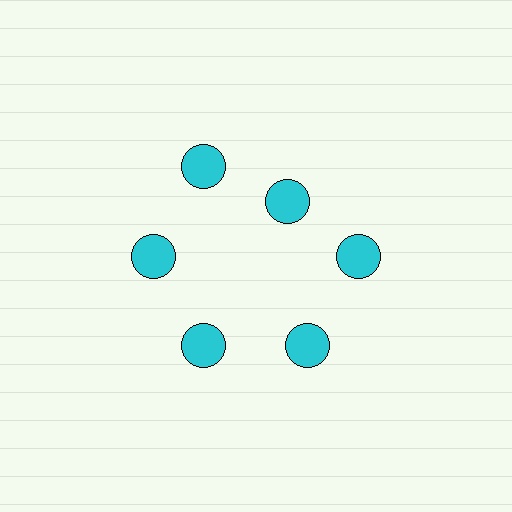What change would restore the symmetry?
The symmetry would be restored by moving it outward, back onto the ring so that all 6 circles sit at equal angles and equal distance from the center.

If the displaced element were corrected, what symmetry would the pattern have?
It would have 6-fold rotational symmetry — the pattern would map onto itself every 60 degrees.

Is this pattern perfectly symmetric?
No. The 6 cyan circles are arranged in a ring, but one element near the 1 o'clock position is pulled inward toward the center, breaking the 6-fold rotational symmetry.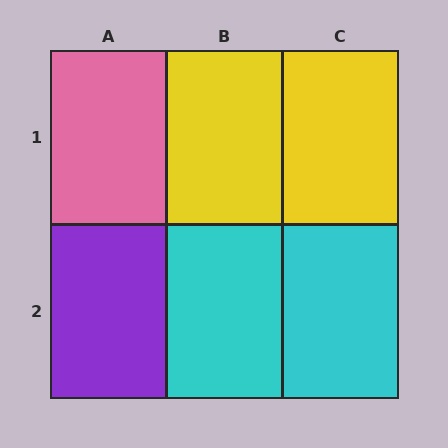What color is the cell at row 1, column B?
Yellow.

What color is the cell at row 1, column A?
Pink.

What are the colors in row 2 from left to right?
Purple, cyan, cyan.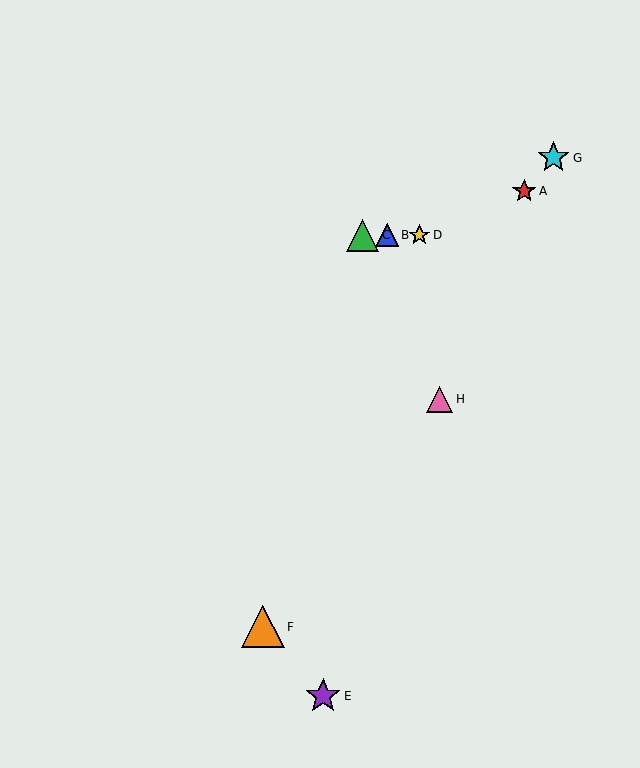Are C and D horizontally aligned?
Yes, both are at y≈235.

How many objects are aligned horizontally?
3 objects (B, C, D) are aligned horizontally.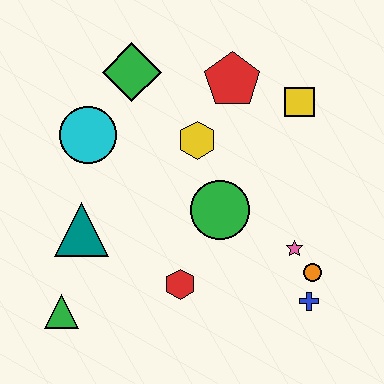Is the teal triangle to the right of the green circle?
No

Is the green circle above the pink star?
Yes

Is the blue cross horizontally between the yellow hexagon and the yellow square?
No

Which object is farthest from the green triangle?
The yellow square is farthest from the green triangle.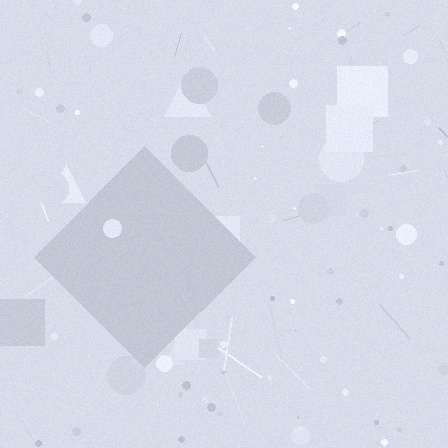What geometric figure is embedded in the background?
A diamond is embedded in the background.